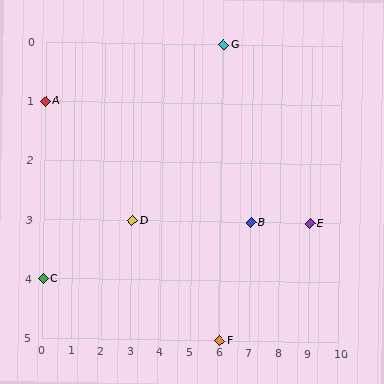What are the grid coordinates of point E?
Point E is at grid coordinates (9, 3).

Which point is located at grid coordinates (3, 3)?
Point D is at (3, 3).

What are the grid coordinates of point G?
Point G is at grid coordinates (6, 0).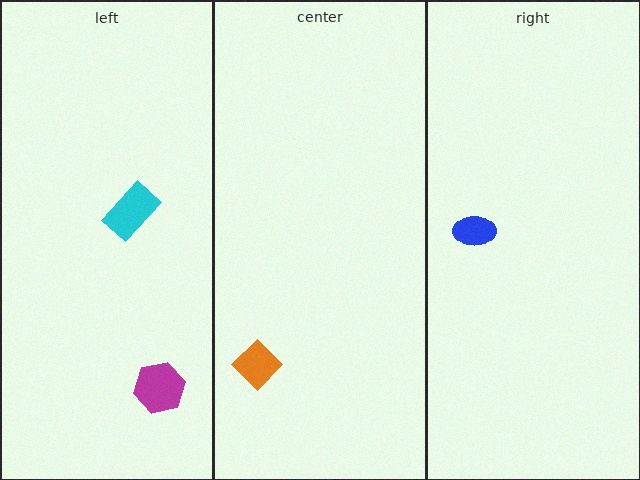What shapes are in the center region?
The orange diamond.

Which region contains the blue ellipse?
The right region.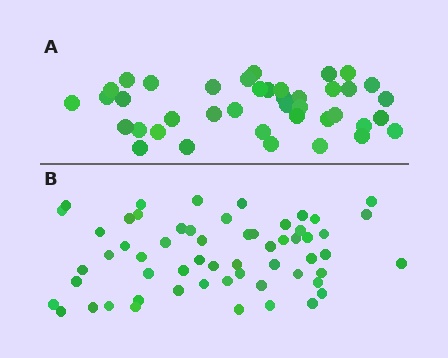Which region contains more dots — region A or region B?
Region B (the bottom region) has more dots.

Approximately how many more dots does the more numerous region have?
Region B has approximately 20 more dots than region A.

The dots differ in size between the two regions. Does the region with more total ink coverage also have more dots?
No. Region A has more total ink coverage because its dots are larger, but region B actually contains more individual dots. Total area can be misleading — the number of items is what matters here.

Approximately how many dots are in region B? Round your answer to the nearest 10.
About 60 dots. (The exact count is 58, which rounds to 60.)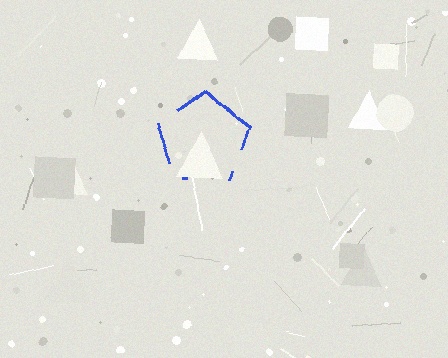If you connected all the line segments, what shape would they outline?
They would outline a pentagon.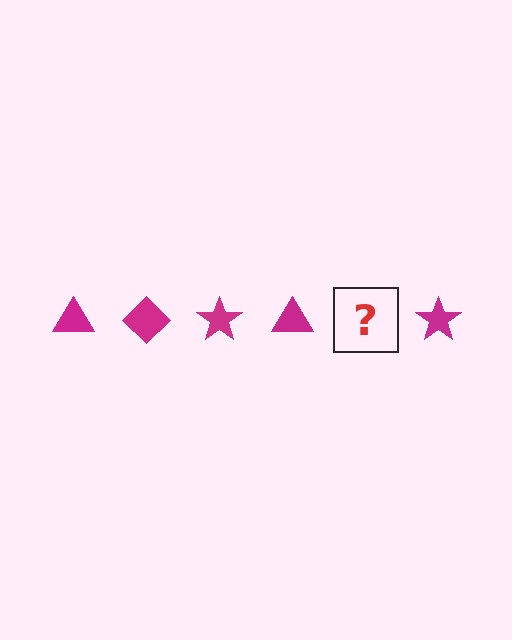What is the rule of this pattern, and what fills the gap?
The rule is that the pattern cycles through triangle, diamond, star shapes in magenta. The gap should be filled with a magenta diamond.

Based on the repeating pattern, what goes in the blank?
The blank should be a magenta diamond.